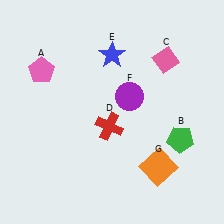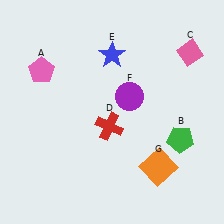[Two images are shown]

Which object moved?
The pink diamond (C) moved right.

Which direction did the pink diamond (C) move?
The pink diamond (C) moved right.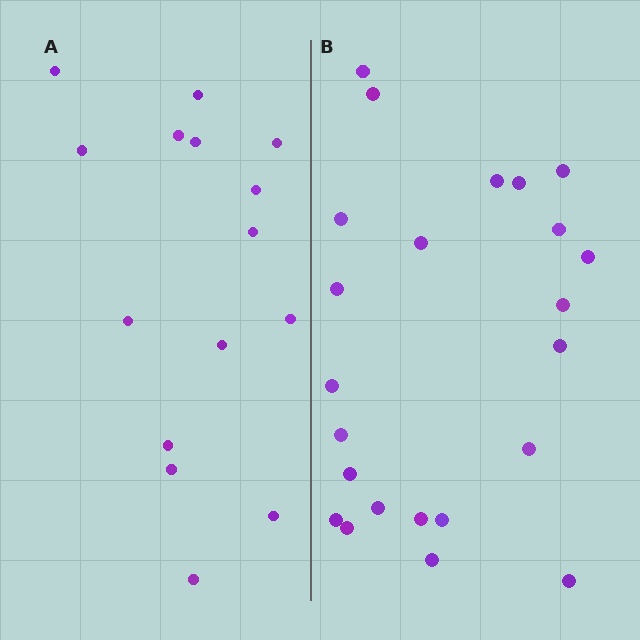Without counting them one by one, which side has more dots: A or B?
Region B (the right region) has more dots.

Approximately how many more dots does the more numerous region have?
Region B has roughly 8 or so more dots than region A.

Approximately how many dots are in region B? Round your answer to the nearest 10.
About 20 dots. (The exact count is 23, which rounds to 20.)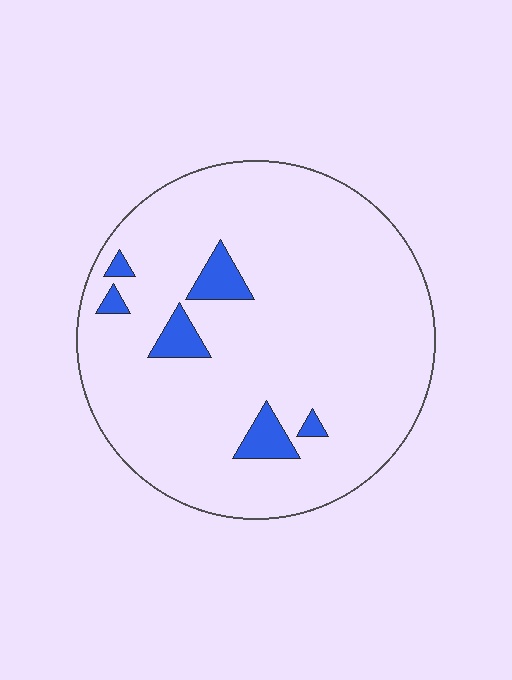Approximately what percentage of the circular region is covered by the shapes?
Approximately 5%.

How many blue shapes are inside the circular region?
6.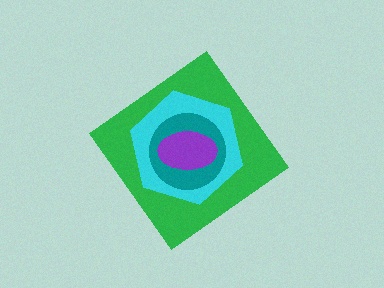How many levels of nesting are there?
4.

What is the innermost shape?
The purple ellipse.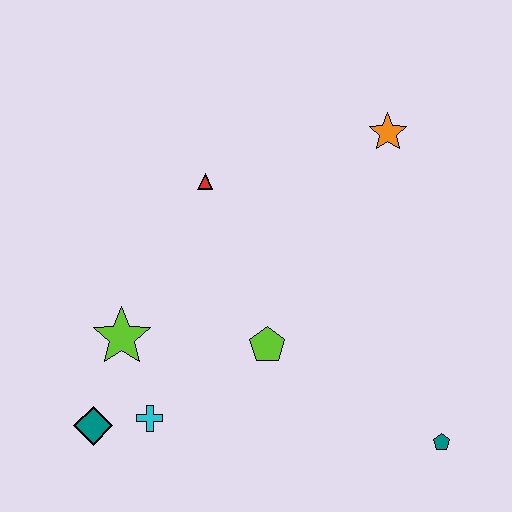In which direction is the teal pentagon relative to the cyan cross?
The teal pentagon is to the right of the cyan cross.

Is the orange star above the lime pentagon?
Yes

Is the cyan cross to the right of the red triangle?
No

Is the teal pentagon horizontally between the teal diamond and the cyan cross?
No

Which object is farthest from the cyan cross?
The orange star is farthest from the cyan cross.